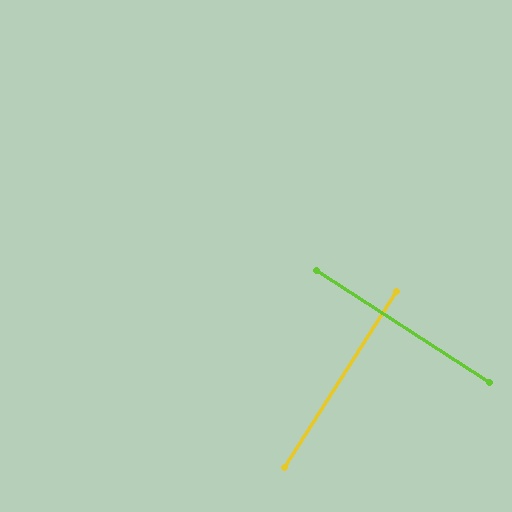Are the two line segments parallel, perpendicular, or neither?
Perpendicular — they meet at approximately 89°.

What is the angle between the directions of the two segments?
Approximately 89 degrees.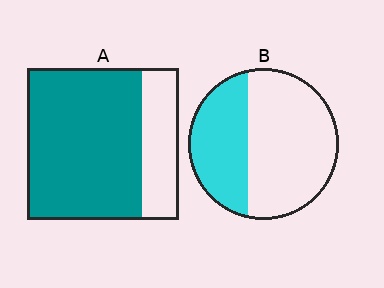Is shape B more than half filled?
No.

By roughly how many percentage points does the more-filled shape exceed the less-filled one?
By roughly 40 percentage points (A over B).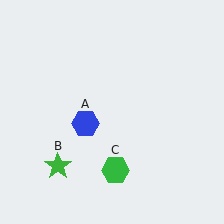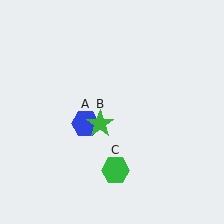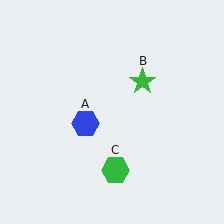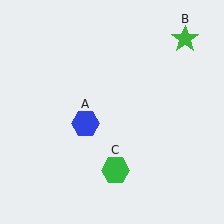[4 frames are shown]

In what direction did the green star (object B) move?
The green star (object B) moved up and to the right.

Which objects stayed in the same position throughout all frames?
Blue hexagon (object A) and green hexagon (object C) remained stationary.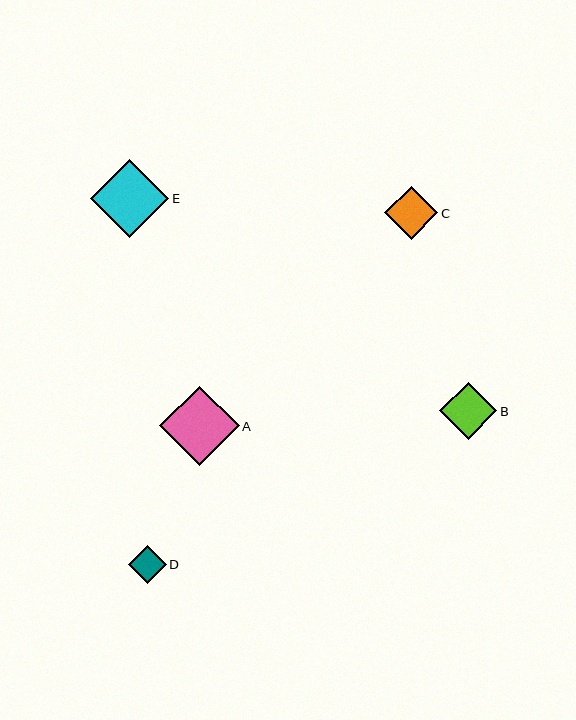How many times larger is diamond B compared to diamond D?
Diamond B is approximately 1.5 times the size of diamond D.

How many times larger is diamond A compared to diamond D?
Diamond A is approximately 2.1 times the size of diamond D.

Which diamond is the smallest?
Diamond D is the smallest with a size of approximately 38 pixels.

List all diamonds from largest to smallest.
From largest to smallest: A, E, B, C, D.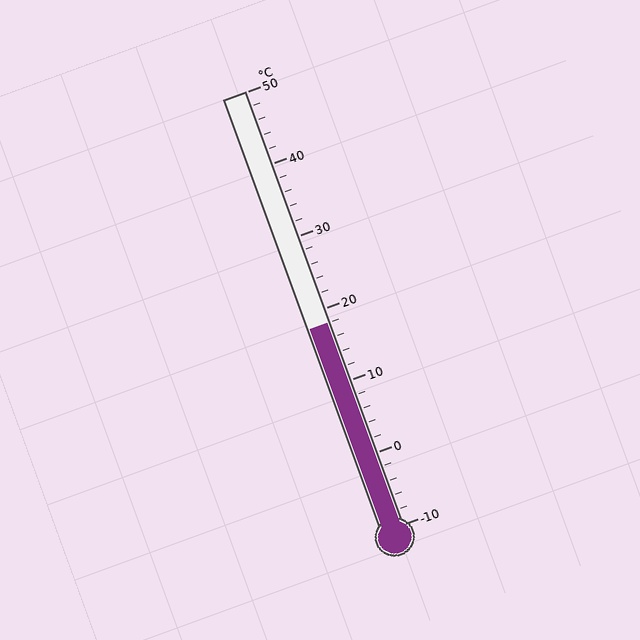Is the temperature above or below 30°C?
The temperature is below 30°C.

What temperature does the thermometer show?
The thermometer shows approximately 18°C.